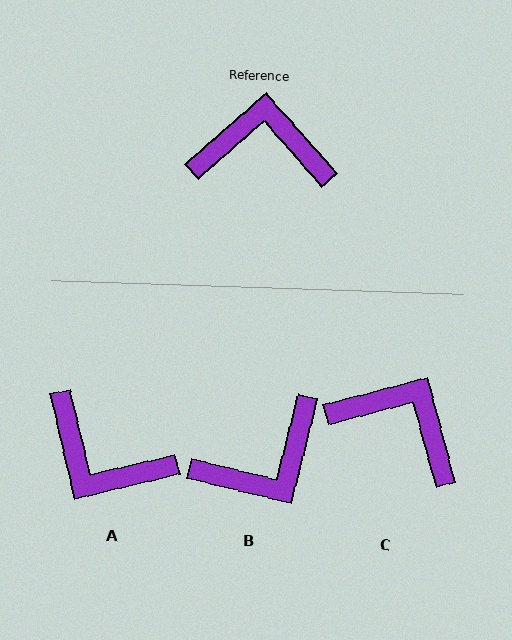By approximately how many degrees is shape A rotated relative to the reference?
Approximately 152 degrees counter-clockwise.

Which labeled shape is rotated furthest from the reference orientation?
A, about 152 degrees away.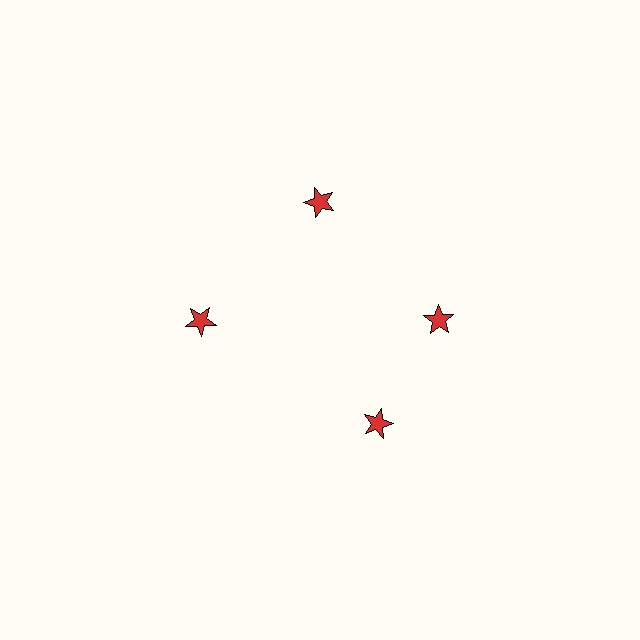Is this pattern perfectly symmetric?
No. The 4 red stars are arranged in a ring, but one element near the 6 o'clock position is rotated out of alignment along the ring, breaking the 4-fold rotational symmetry.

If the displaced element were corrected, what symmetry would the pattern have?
It would have 4-fold rotational symmetry — the pattern would map onto itself every 90 degrees.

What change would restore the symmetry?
The symmetry would be restored by rotating it back into even spacing with its neighbors so that all 4 stars sit at equal angles and equal distance from the center.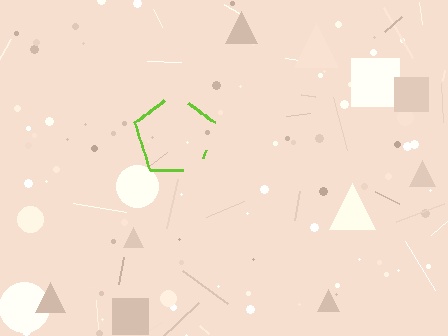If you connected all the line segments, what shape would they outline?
They would outline a pentagon.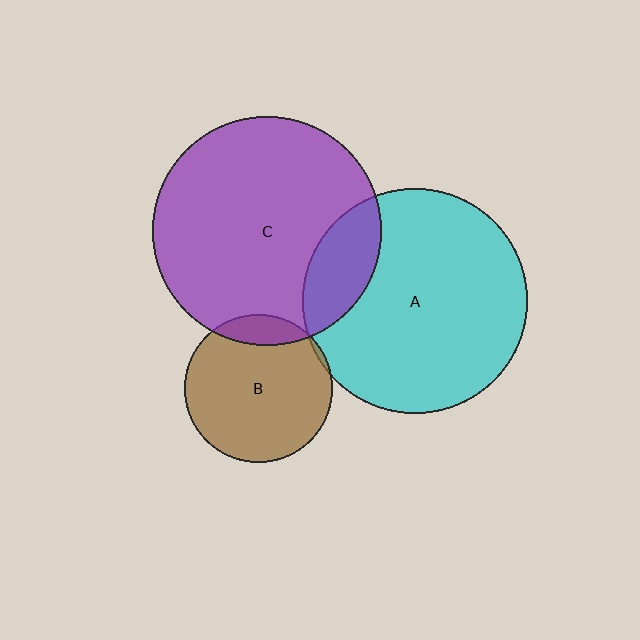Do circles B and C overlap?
Yes.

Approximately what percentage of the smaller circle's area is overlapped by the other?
Approximately 10%.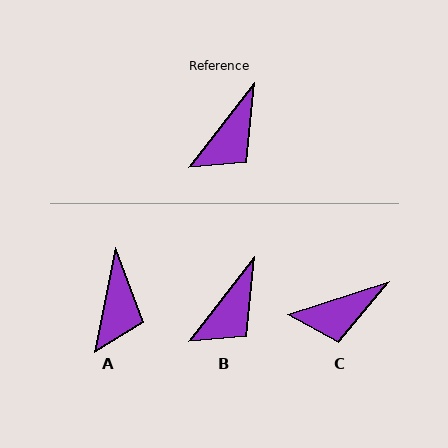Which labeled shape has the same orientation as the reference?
B.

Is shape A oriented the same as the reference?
No, it is off by about 26 degrees.